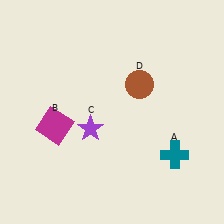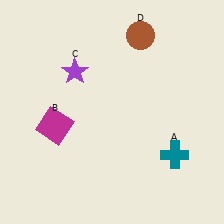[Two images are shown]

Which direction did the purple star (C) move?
The purple star (C) moved up.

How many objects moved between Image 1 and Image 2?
2 objects moved between the two images.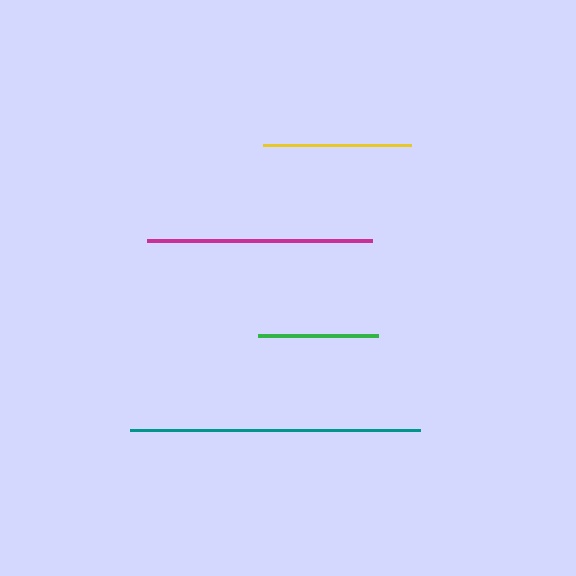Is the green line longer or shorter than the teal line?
The teal line is longer than the green line.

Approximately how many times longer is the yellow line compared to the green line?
The yellow line is approximately 1.2 times the length of the green line.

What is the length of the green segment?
The green segment is approximately 120 pixels long.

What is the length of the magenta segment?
The magenta segment is approximately 225 pixels long.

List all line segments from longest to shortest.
From longest to shortest: teal, magenta, yellow, green.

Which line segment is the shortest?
The green line is the shortest at approximately 120 pixels.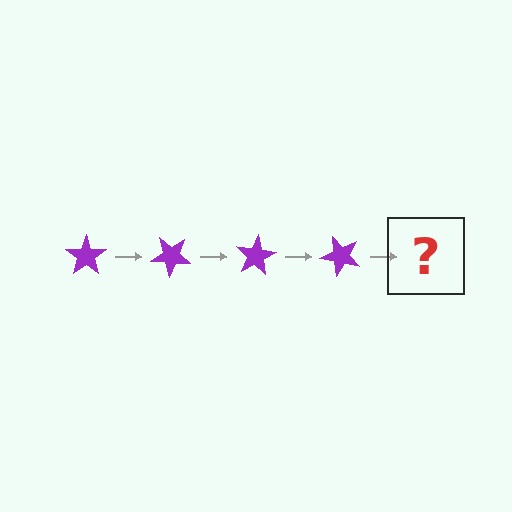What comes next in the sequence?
The next element should be a purple star rotated 160 degrees.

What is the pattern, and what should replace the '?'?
The pattern is that the star rotates 40 degrees each step. The '?' should be a purple star rotated 160 degrees.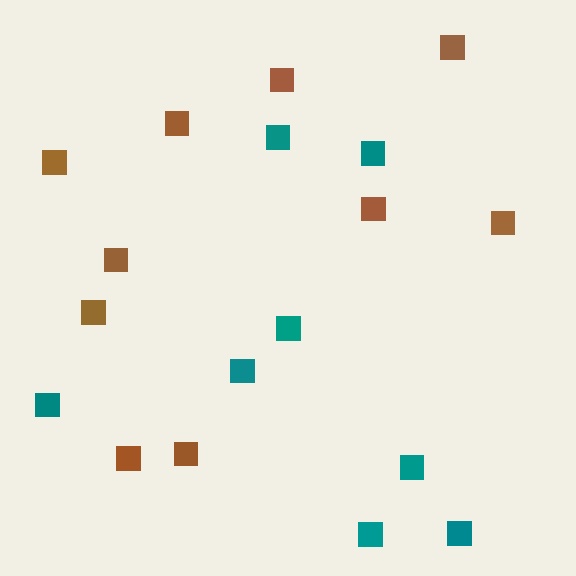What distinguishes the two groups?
There are 2 groups: one group of teal squares (8) and one group of brown squares (10).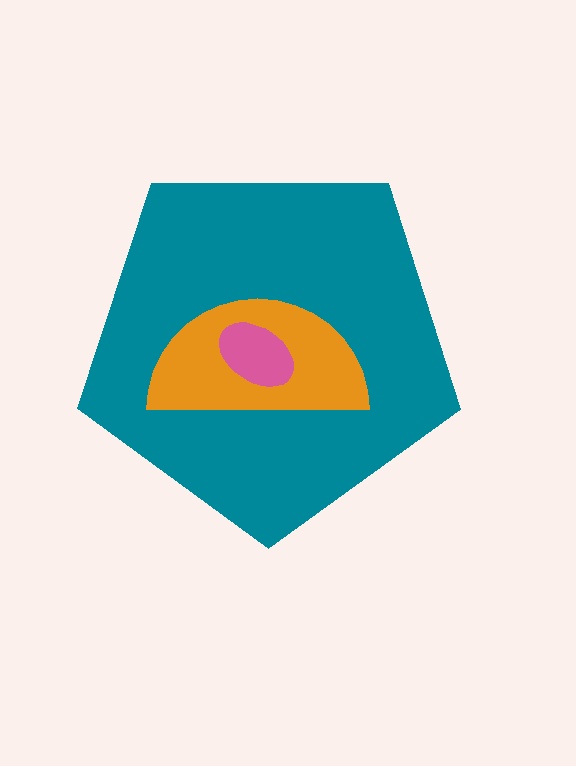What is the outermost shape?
The teal pentagon.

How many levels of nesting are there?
3.